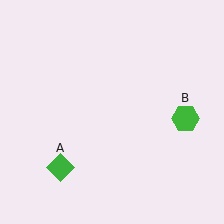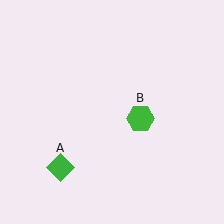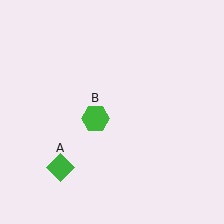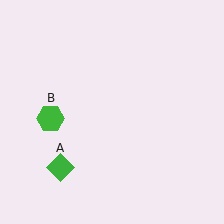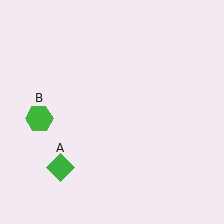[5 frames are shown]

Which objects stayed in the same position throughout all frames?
Green diamond (object A) remained stationary.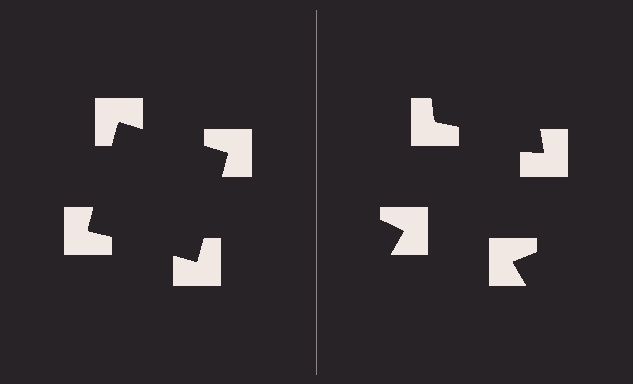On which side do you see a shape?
An illusory square appears on the left side. On the right side the wedge cuts are rotated, so no coherent shape forms.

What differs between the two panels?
The notched squares are positioned identically on both sides; only the wedge orientations differ. On the left they align to a square; on the right they are misaligned.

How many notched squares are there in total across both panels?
8 — 4 on each side.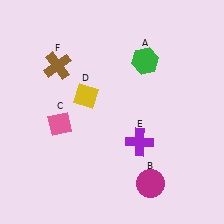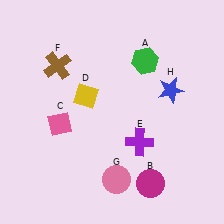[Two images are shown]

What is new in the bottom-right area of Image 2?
A pink circle (G) was added in the bottom-right area of Image 2.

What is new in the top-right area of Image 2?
A blue star (H) was added in the top-right area of Image 2.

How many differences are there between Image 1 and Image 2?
There are 2 differences between the two images.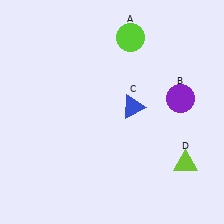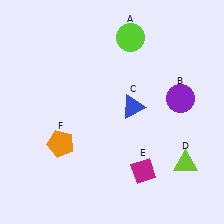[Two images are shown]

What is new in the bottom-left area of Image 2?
An orange pentagon (F) was added in the bottom-left area of Image 2.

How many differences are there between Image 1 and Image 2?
There are 2 differences between the two images.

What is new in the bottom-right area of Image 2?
A magenta diamond (E) was added in the bottom-right area of Image 2.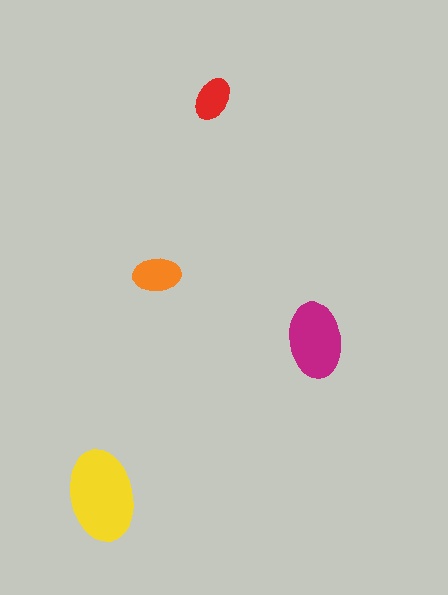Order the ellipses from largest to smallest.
the yellow one, the magenta one, the orange one, the red one.